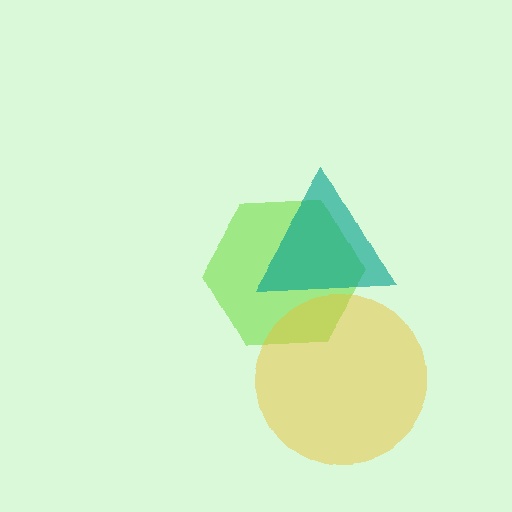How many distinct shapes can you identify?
There are 3 distinct shapes: a lime hexagon, a yellow circle, a teal triangle.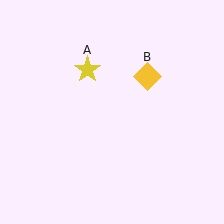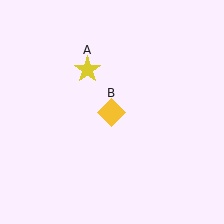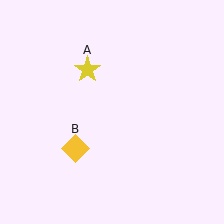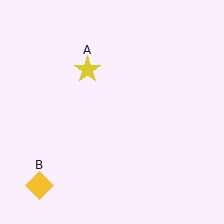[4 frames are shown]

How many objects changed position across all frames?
1 object changed position: yellow diamond (object B).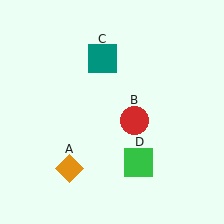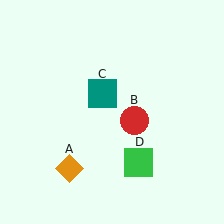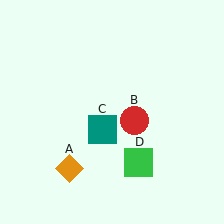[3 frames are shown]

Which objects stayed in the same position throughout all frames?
Orange diamond (object A) and red circle (object B) and green square (object D) remained stationary.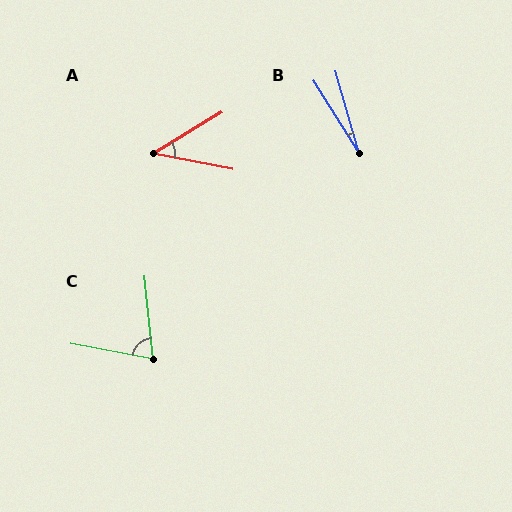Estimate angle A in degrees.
Approximately 43 degrees.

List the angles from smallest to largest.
B (16°), A (43°), C (74°).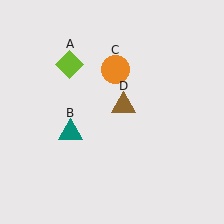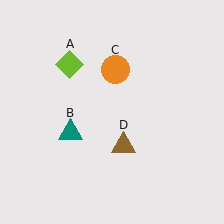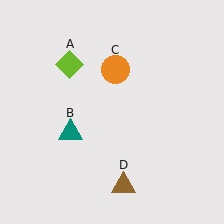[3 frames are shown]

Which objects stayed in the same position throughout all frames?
Lime diamond (object A) and teal triangle (object B) and orange circle (object C) remained stationary.